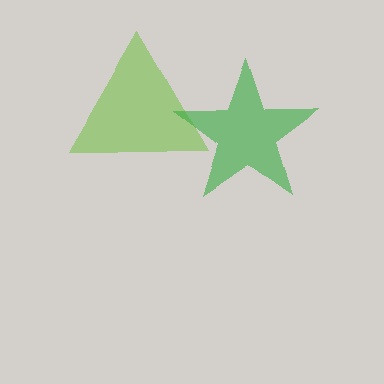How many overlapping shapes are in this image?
There are 2 overlapping shapes in the image.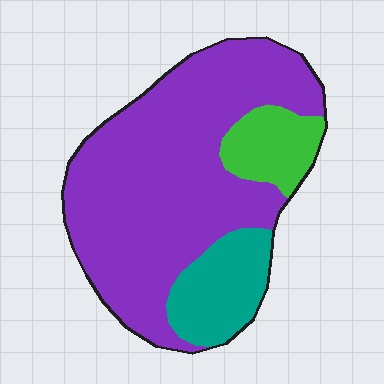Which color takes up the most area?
Purple, at roughly 75%.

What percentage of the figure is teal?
Teal takes up about one sixth (1/6) of the figure.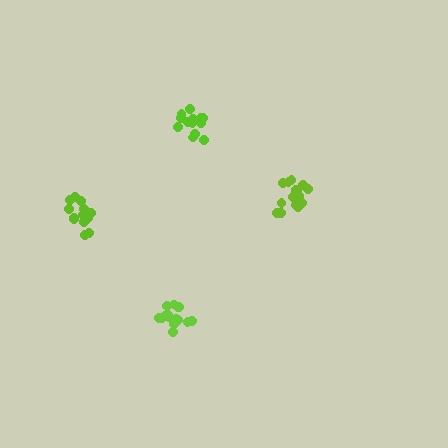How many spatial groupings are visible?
There are 4 spatial groupings.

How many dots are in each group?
Group 1: 14 dots, Group 2: 15 dots, Group 3: 14 dots, Group 4: 15 dots (58 total).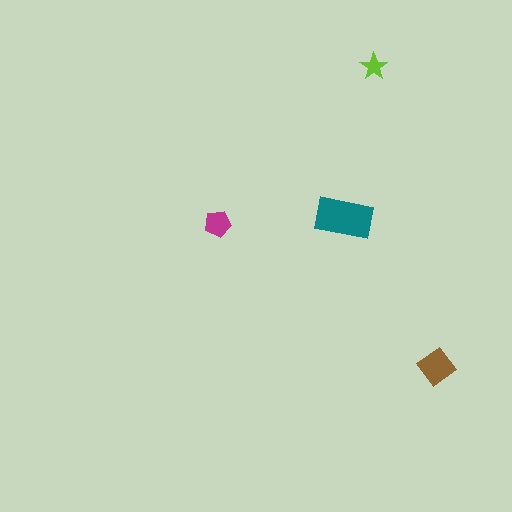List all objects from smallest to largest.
The lime star, the magenta pentagon, the brown diamond, the teal rectangle.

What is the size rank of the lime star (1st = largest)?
4th.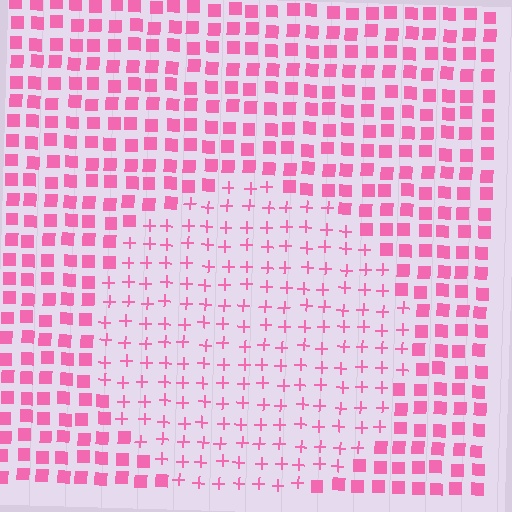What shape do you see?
I see a circle.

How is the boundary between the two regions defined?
The boundary is defined by a change in element shape: plus signs inside vs. squares outside. All elements share the same color and spacing.